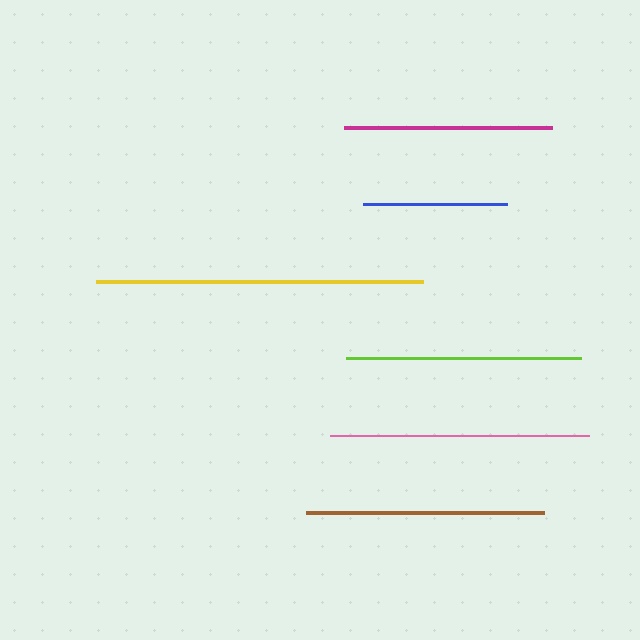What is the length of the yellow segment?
The yellow segment is approximately 327 pixels long.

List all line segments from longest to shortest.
From longest to shortest: yellow, pink, brown, lime, magenta, blue.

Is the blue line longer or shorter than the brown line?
The brown line is longer than the blue line.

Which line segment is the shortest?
The blue line is the shortest at approximately 143 pixels.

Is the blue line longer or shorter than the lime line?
The lime line is longer than the blue line.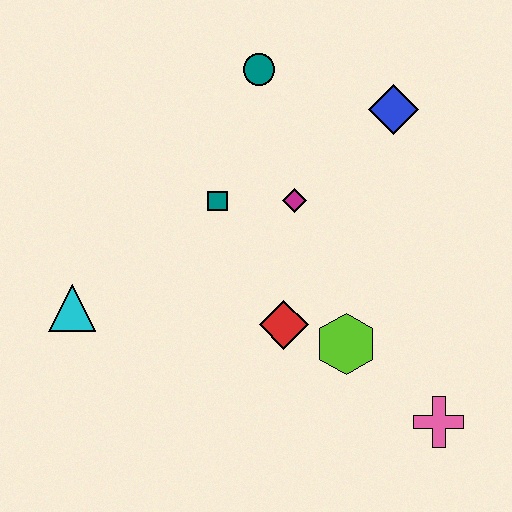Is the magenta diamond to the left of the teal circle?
No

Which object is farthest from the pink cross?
The teal circle is farthest from the pink cross.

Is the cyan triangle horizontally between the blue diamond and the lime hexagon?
No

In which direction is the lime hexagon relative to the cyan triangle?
The lime hexagon is to the right of the cyan triangle.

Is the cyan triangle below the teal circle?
Yes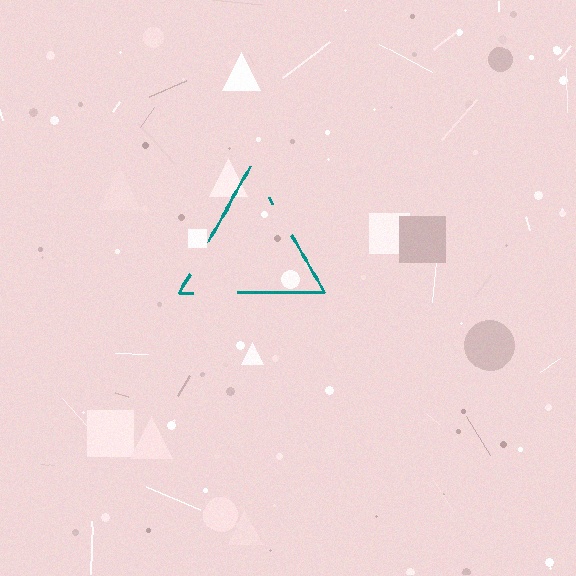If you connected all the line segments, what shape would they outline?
They would outline a triangle.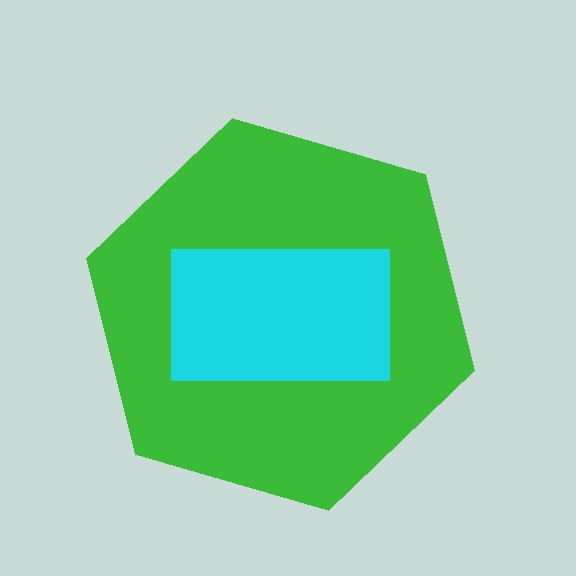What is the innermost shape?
The cyan rectangle.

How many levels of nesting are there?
2.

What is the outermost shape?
The green hexagon.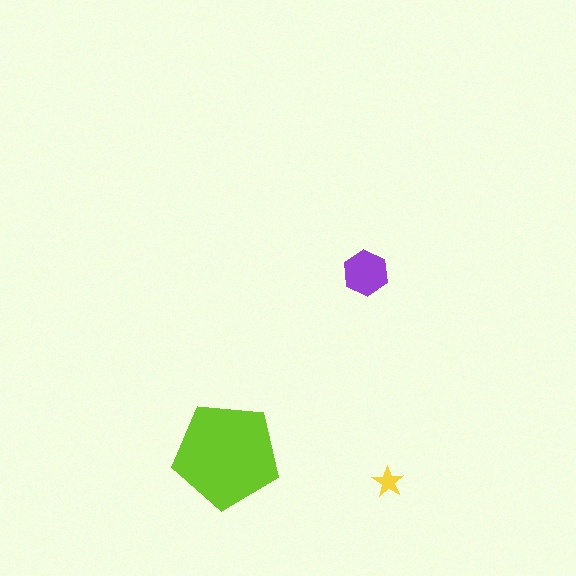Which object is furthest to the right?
The yellow star is rightmost.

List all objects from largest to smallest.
The lime pentagon, the purple hexagon, the yellow star.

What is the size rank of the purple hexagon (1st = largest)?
2nd.